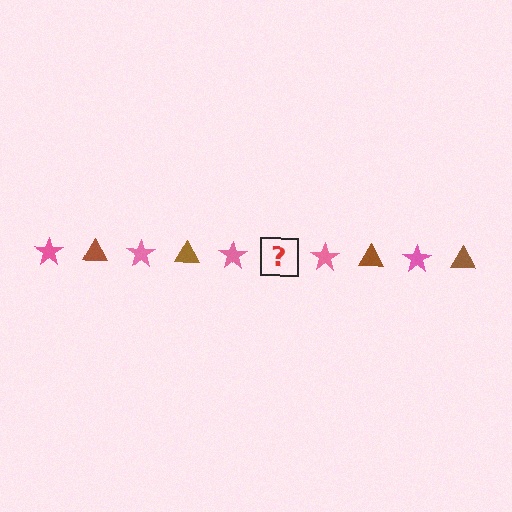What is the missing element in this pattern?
The missing element is a brown triangle.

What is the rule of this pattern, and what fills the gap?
The rule is that the pattern alternates between pink star and brown triangle. The gap should be filled with a brown triangle.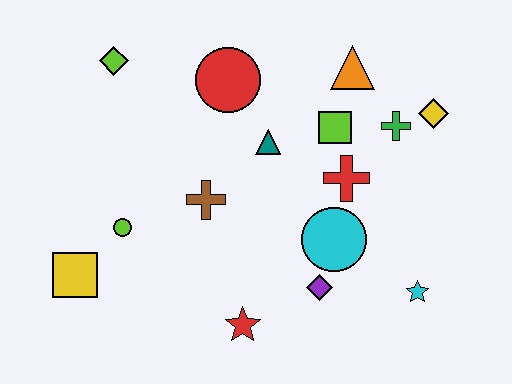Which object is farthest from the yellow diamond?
The yellow square is farthest from the yellow diamond.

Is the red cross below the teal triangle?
Yes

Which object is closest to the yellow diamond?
The green cross is closest to the yellow diamond.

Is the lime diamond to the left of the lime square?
Yes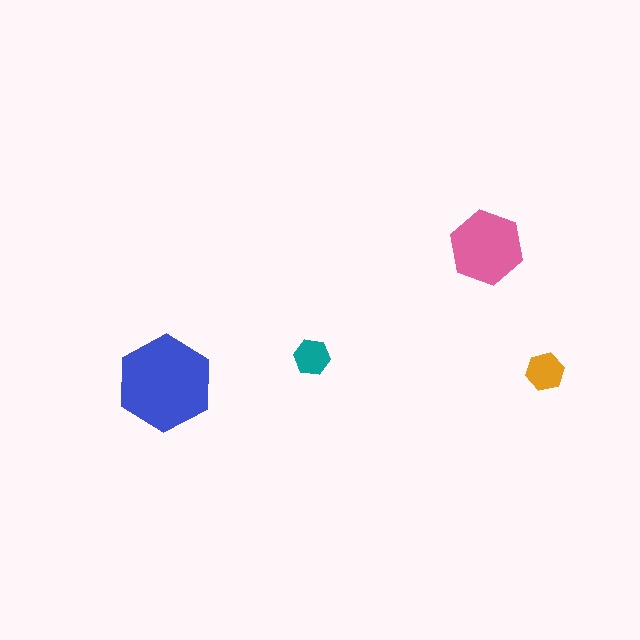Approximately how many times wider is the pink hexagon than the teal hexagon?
About 2 times wider.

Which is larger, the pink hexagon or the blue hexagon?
The blue one.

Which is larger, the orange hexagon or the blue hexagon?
The blue one.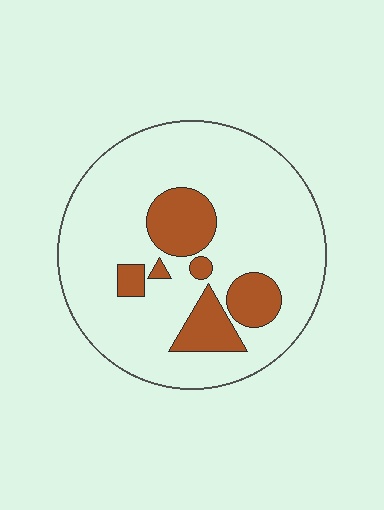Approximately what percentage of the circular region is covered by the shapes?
Approximately 20%.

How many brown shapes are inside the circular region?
6.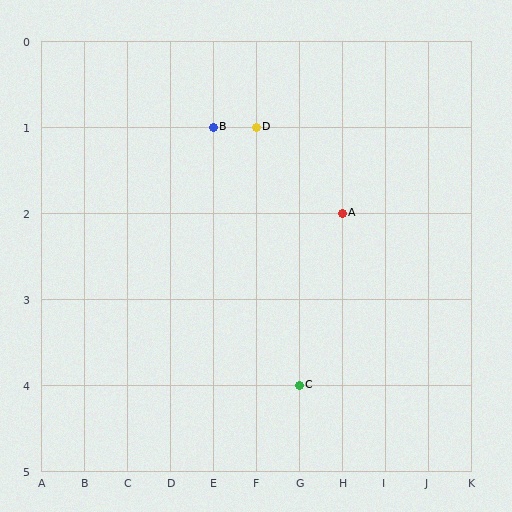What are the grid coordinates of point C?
Point C is at grid coordinates (G, 4).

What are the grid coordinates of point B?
Point B is at grid coordinates (E, 1).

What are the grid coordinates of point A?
Point A is at grid coordinates (H, 2).